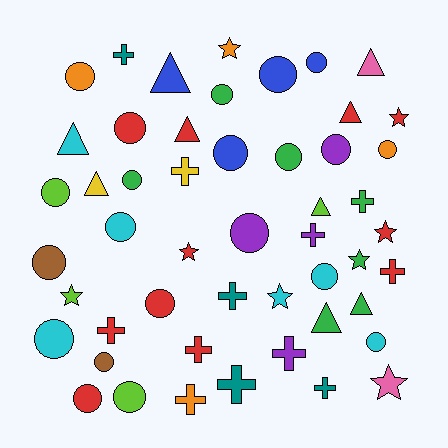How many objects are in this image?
There are 50 objects.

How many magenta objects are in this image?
There are no magenta objects.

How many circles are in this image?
There are 21 circles.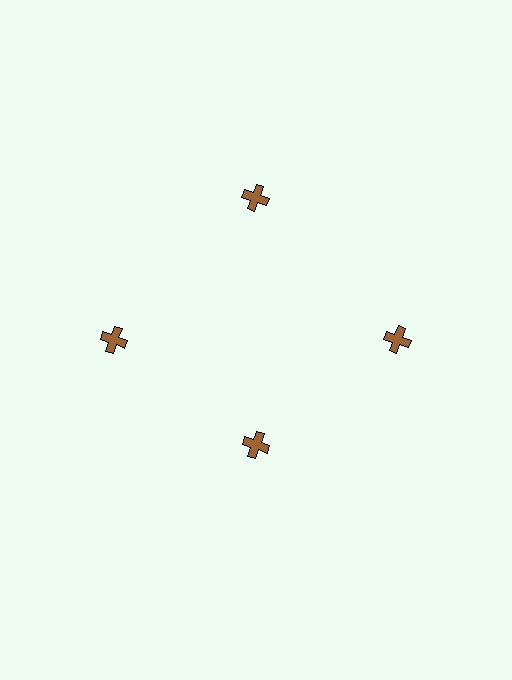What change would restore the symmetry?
The symmetry would be restored by moving it outward, back onto the ring so that all 4 crosses sit at equal angles and equal distance from the center.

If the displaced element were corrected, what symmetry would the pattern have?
It would have 4-fold rotational symmetry — the pattern would map onto itself every 90 degrees.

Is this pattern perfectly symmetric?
No. The 4 brown crosses are arranged in a ring, but one element near the 6 o'clock position is pulled inward toward the center, breaking the 4-fold rotational symmetry.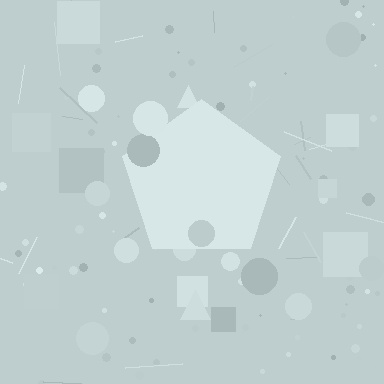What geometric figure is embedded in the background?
A pentagon is embedded in the background.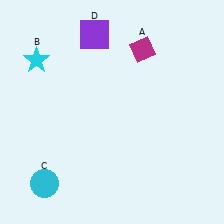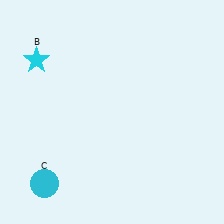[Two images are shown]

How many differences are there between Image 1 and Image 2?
There are 2 differences between the two images.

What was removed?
The magenta diamond (A), the purple square (D) were removed in Image 2.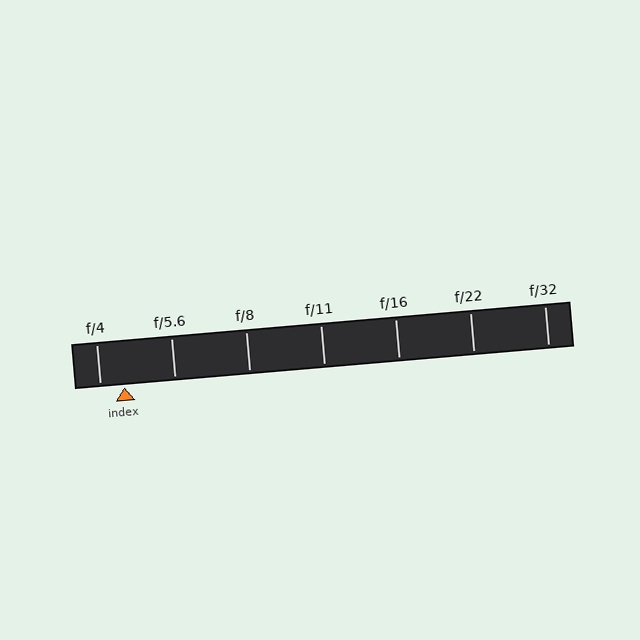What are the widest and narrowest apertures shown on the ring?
The widest aperture shown is f/4 and the narrowest is f/32.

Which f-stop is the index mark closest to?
The index mark is closest to f/4.